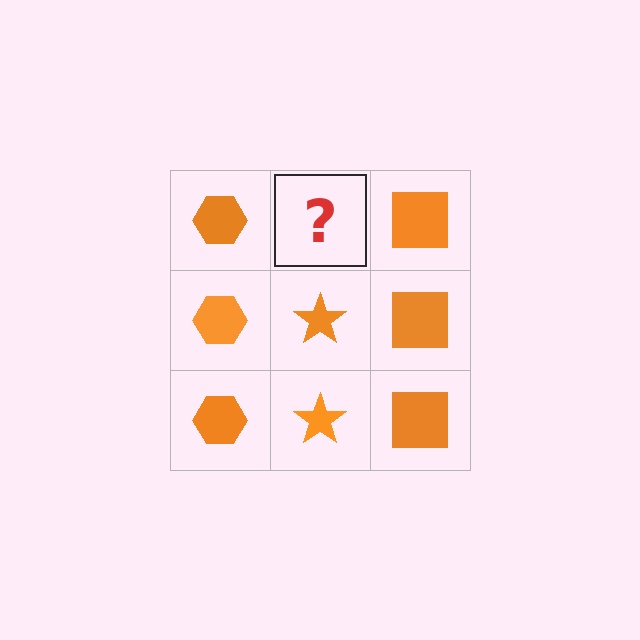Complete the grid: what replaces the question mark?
The question mark should be replaced with an orange star.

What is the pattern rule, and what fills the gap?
The rule is that each column has a consistent shape. The gap should be filled with an orange star.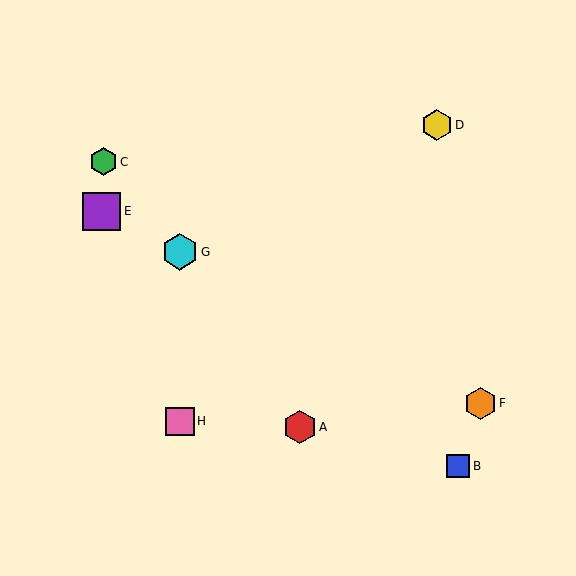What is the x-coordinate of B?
Object B is at x≈458.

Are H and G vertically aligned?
Yes, both are at x≈180.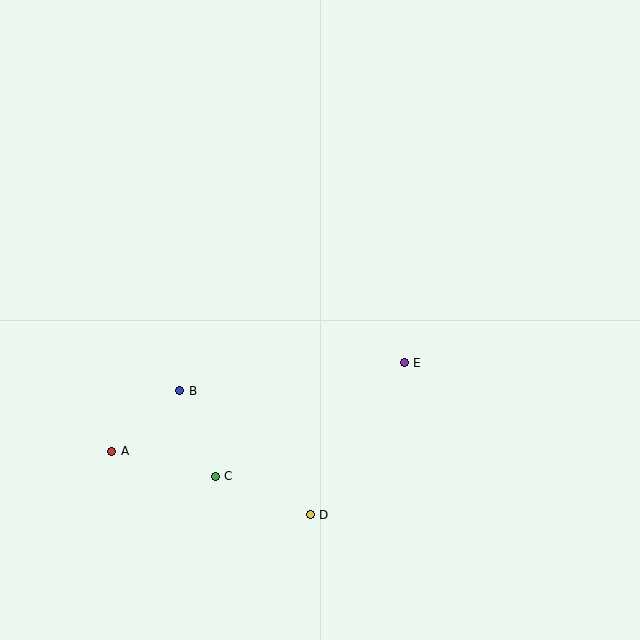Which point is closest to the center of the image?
Point E at (404, 363) is closest to the center.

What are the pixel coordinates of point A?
Point A is at (112, 451).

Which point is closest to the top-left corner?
Point B is closest to the top-left corner.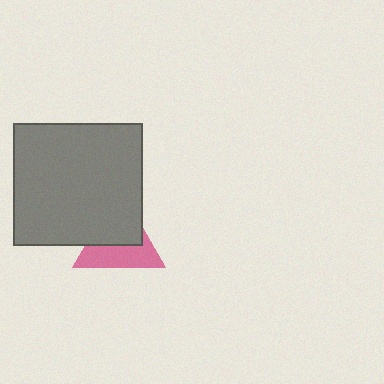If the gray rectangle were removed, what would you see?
You would see the complete pink triangle.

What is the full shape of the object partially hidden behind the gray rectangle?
The partially hidden object is a pink triangle.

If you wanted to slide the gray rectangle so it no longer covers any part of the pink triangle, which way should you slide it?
Slide it toward the upper-left — that is the most direct way to separate the two shapes.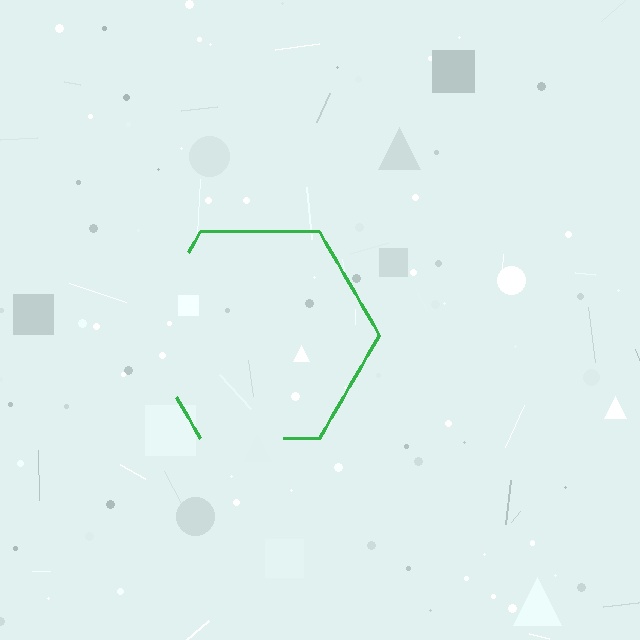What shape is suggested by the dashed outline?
The dashed outline suggests a hexagon.